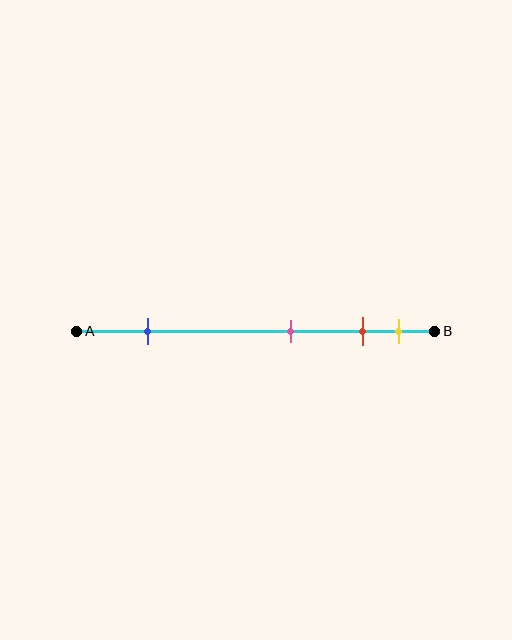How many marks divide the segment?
There are 4 marks dividing the segment.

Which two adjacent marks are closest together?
The red and yellow marks are the closest adjacent pair.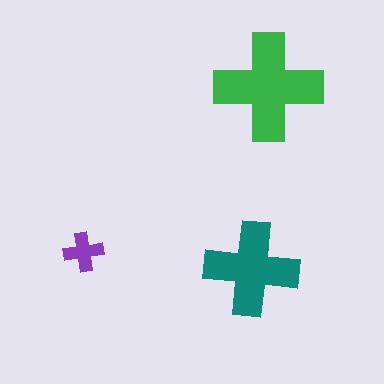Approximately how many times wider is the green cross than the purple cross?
About 2.5 times wider.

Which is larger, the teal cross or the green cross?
The green one.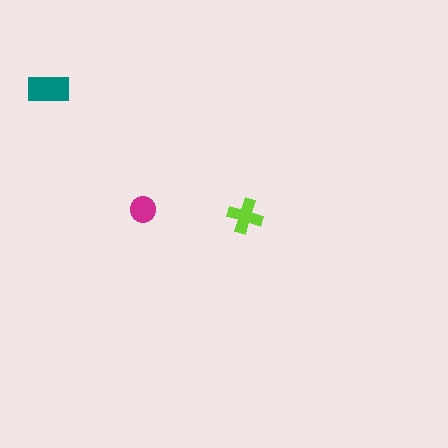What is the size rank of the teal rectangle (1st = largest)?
1st.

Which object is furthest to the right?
The lime cross is rightmost.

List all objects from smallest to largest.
The magenta circle, the lime cross, the teal rectangle.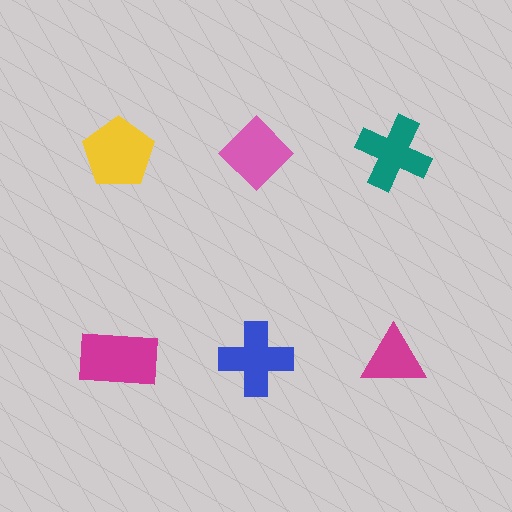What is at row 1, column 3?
A teal cross.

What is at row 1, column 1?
A yellow pentagon.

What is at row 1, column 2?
A pink diamond.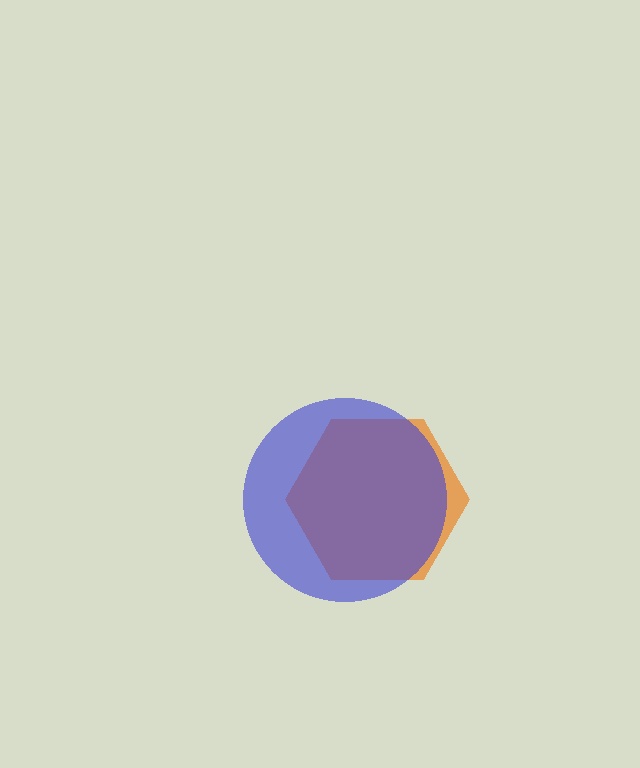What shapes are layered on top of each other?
The layered shapes are: an orange hexagon, a blue circle.